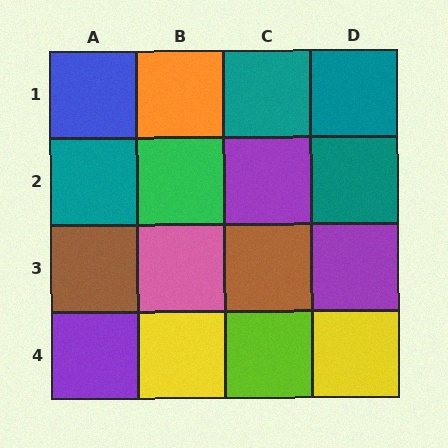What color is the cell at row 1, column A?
Blue.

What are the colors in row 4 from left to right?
Purple, yellow, lime, yellow.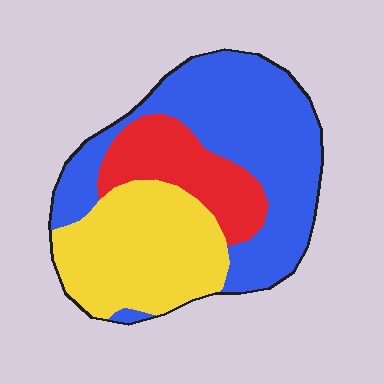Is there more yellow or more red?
Yellow.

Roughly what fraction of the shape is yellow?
Yellow takes up about one third (1/3) of the shape.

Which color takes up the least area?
Red, at roughly 20%.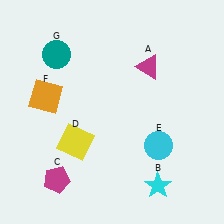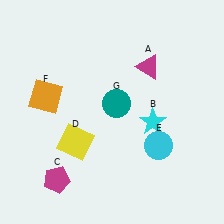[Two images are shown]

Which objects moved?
The objects that moved are: the cyan star (B), the teal circle (G).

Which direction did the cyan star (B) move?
The cyan star (B) moved up.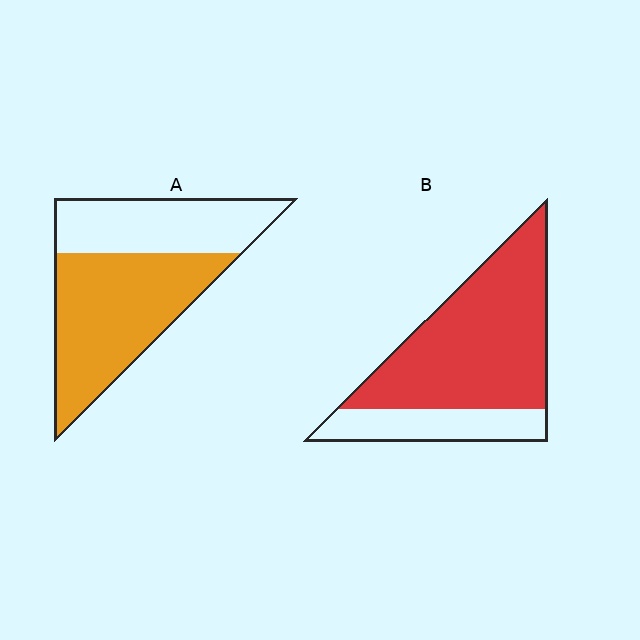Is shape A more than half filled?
Yes.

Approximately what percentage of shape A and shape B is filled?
A is approximately 60% and B is approximately 75%.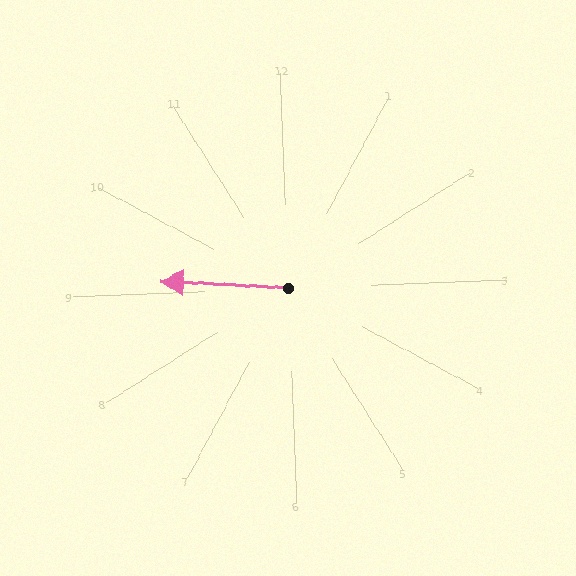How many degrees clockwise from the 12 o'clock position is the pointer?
Approximately 275 degrees.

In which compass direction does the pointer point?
West.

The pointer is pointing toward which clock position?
Roughly 9 o'clock.